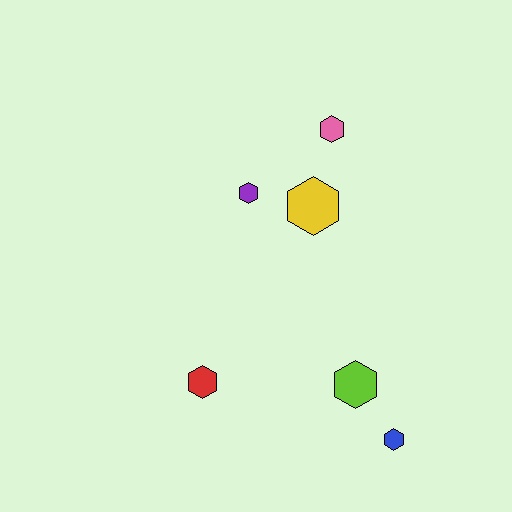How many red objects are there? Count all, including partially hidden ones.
There is 1 red object.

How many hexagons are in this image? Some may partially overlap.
There are 6 hexagons.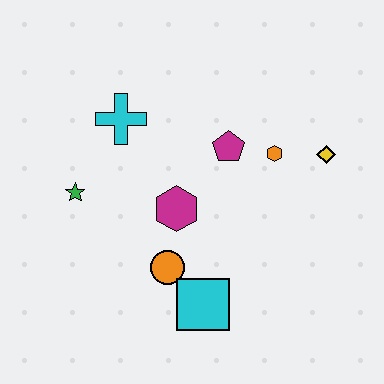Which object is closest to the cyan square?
The orange circle is closest to the cyan square.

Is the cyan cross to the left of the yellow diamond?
Yes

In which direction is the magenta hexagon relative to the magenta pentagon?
The magenta hexagon is below the magenta pentagon.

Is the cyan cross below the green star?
No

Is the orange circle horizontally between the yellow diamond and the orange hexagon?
No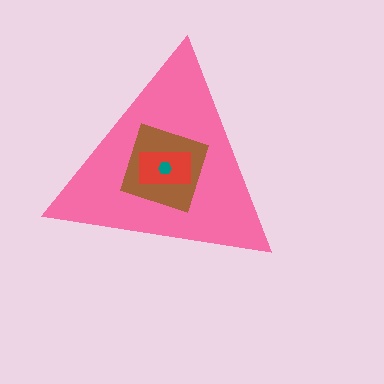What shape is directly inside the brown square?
The red rectangle.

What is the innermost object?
The teal hexagon.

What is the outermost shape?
The pink triangle.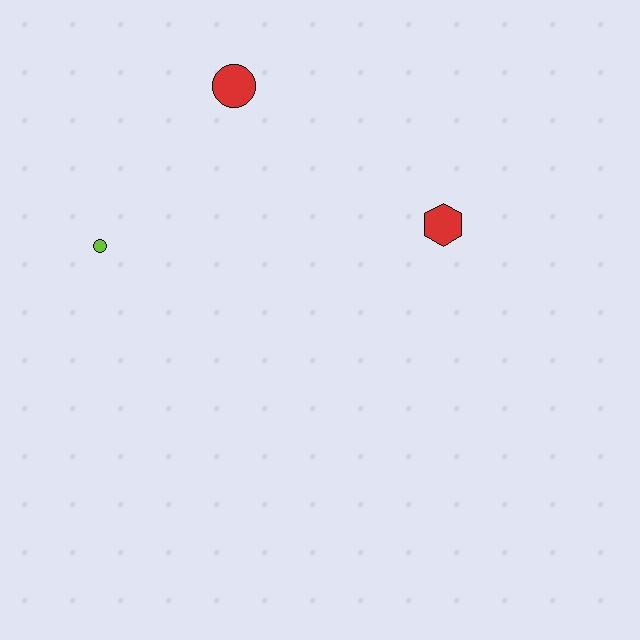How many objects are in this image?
There are 3 objects.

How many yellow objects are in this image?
There are no yellow objects.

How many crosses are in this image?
There are no crosses.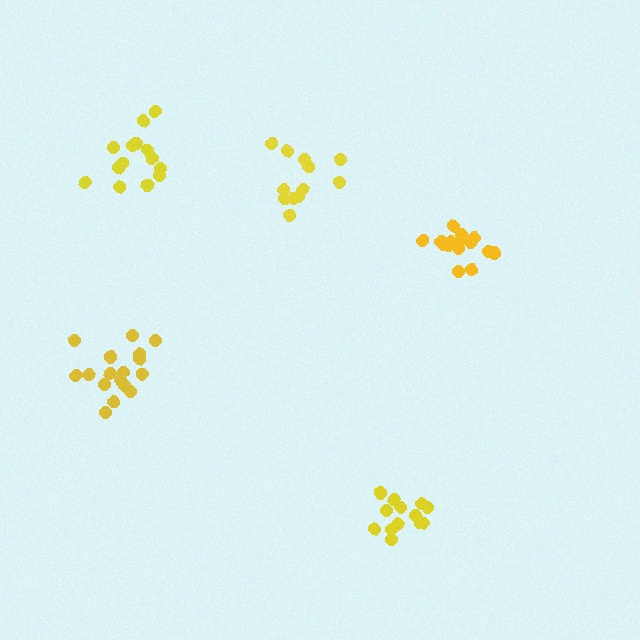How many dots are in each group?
Group 1: 17 dots, Group 2: 12 dots, Group 3: 16 dots, Group 4: 14 dots, Group 5: 13 dots (72 total).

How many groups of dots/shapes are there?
There are 5 groups.